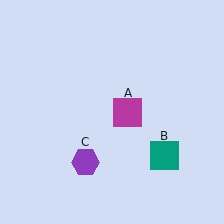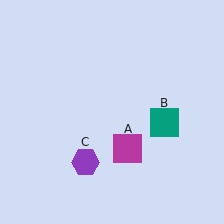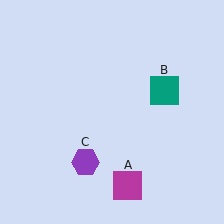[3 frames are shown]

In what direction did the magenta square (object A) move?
The magenta square (object A) moved down.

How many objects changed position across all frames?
2 objects changed position: magenta square (object A), teal square (object B).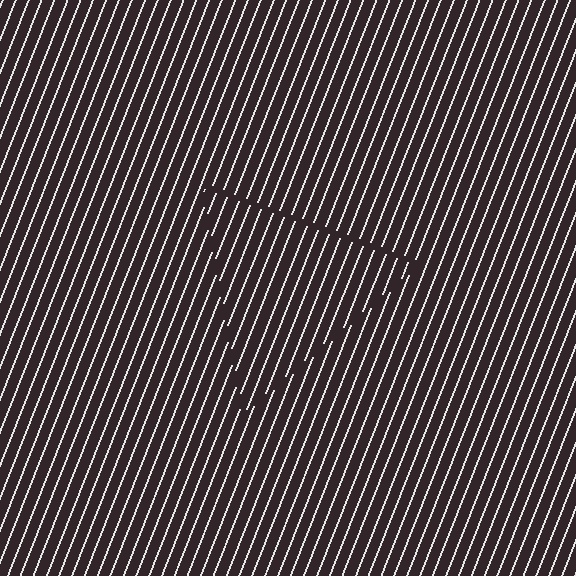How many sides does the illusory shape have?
3 sides — the line-ends trace a triangle.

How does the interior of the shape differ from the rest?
The interior of the shape contains the same grating, shifted by half a period — the contour is defined by the phase discontinuity where line-ends from the inner and outer gratings abut.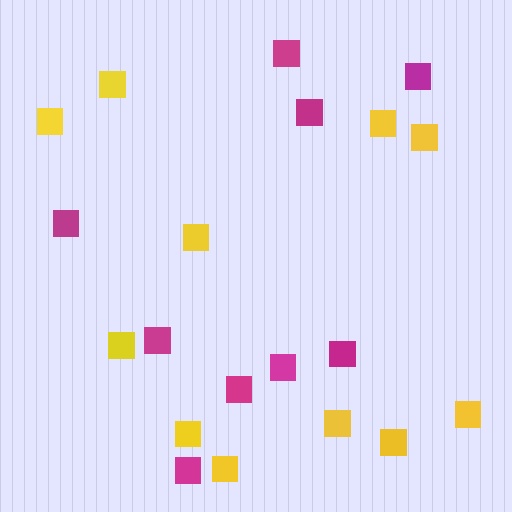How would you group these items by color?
There are 2 groups: one group of yellow squares (11) and one group of magenta squares (9).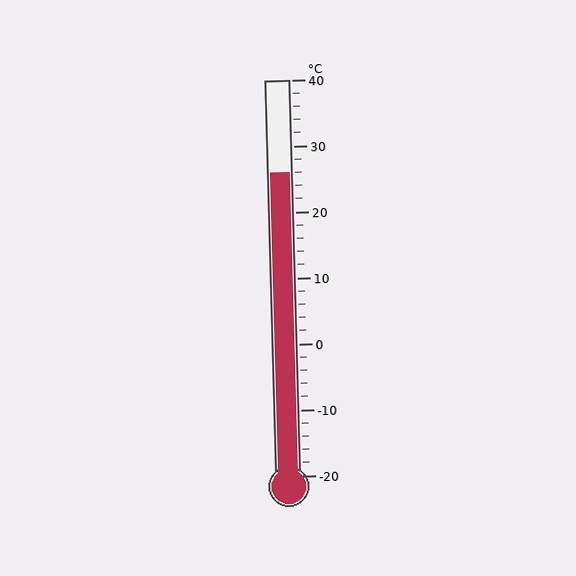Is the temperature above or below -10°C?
The temperature is above -10°C.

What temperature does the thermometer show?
The thermometer shows approximately 26°C.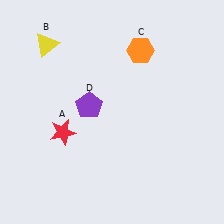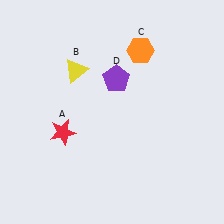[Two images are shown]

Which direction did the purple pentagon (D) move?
The purple pentagon (D) moved right.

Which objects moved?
The objects that moved are: the yellow triangle (B), the purple pentagon (D).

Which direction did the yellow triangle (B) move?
The yellow triangle (B) moved right.